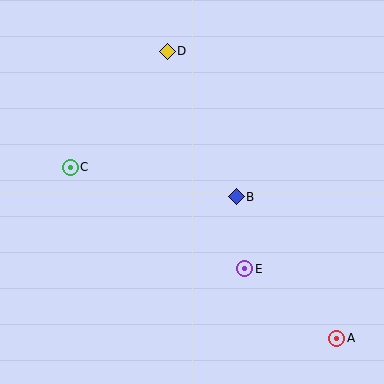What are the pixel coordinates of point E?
Point E is at (245, 269).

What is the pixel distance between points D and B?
The distance between D and B is 161 pixels.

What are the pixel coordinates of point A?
Point A is at (337, 338).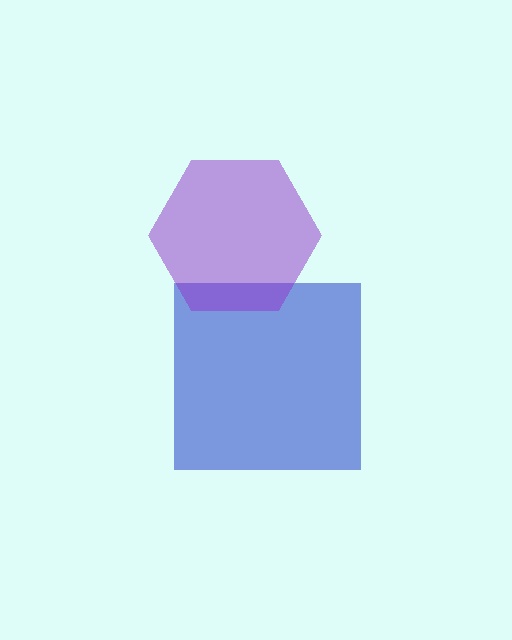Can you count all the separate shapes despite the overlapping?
Yes, there are 2 separate shapes.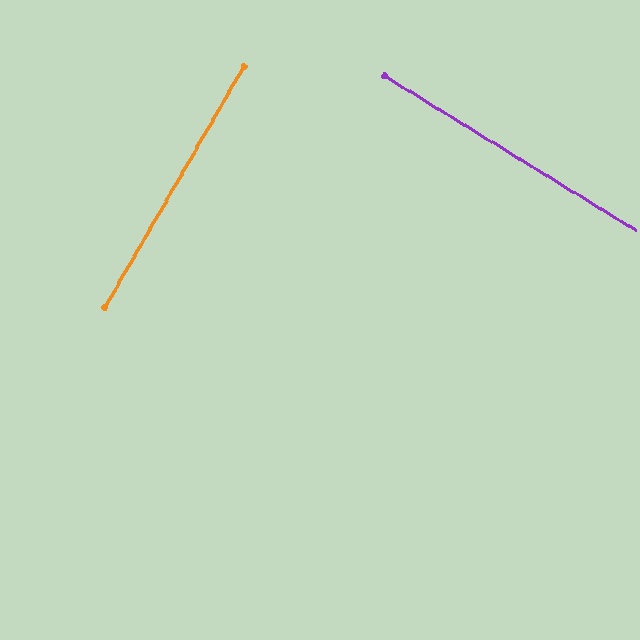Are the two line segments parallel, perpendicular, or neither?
Perpendicular — they meet at approximately 88°.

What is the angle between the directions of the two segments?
Approximately 88 degrees.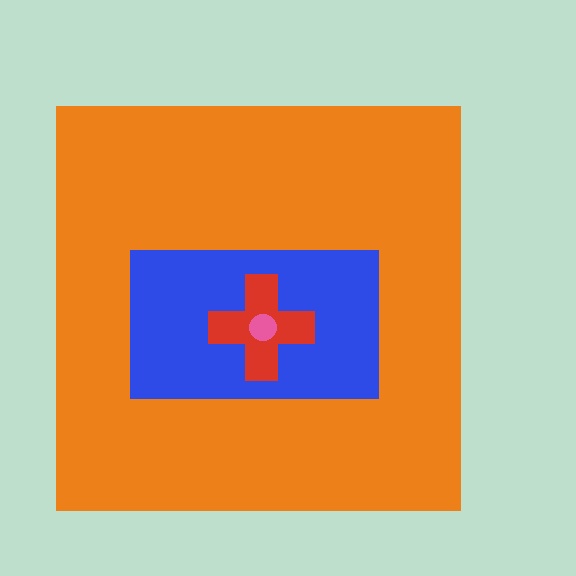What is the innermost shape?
The pink circle.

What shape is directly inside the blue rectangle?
The red cross.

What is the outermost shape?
The orange square.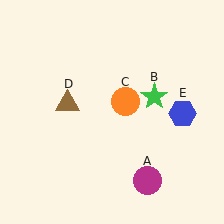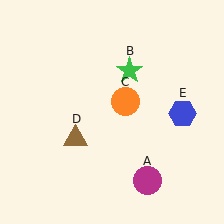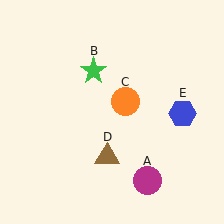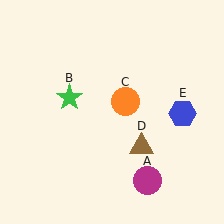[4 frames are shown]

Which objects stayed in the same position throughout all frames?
Magenta circle (object A) and orange circle (object C) and blue hexagon (object E) remained stationary.